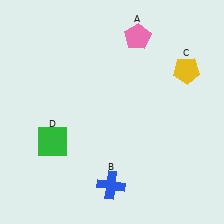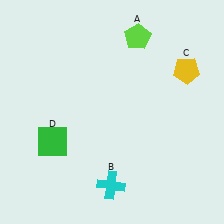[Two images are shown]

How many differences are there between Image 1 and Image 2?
There are 2 differences between the two images.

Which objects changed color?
A changed from pink to lime. B changed from blue to cyan.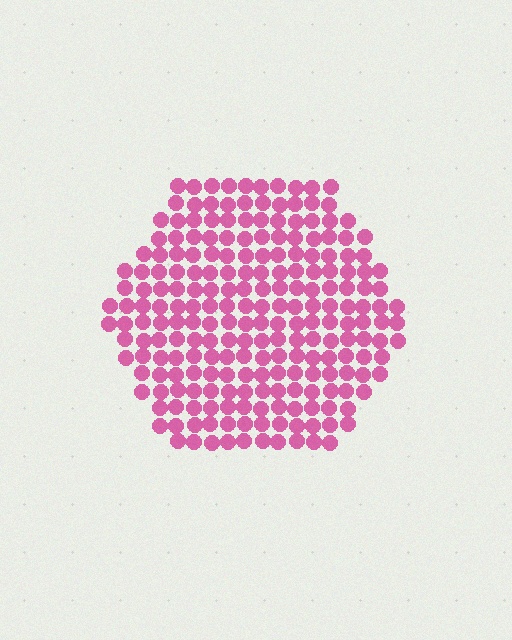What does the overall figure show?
The overall figure shows a hexagon.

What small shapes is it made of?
It is made of small circles.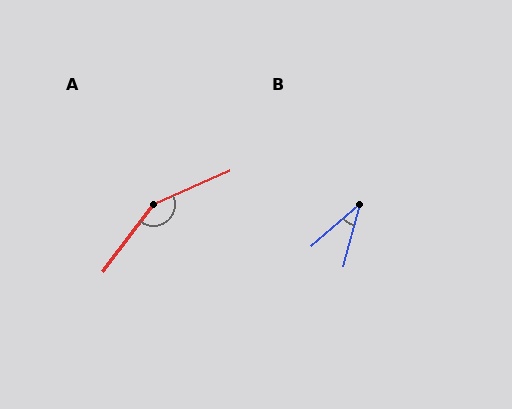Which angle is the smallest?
B, at approximately 34 degrees.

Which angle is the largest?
A, at approximately 151 degrees.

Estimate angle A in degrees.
Approximately 151 degrees.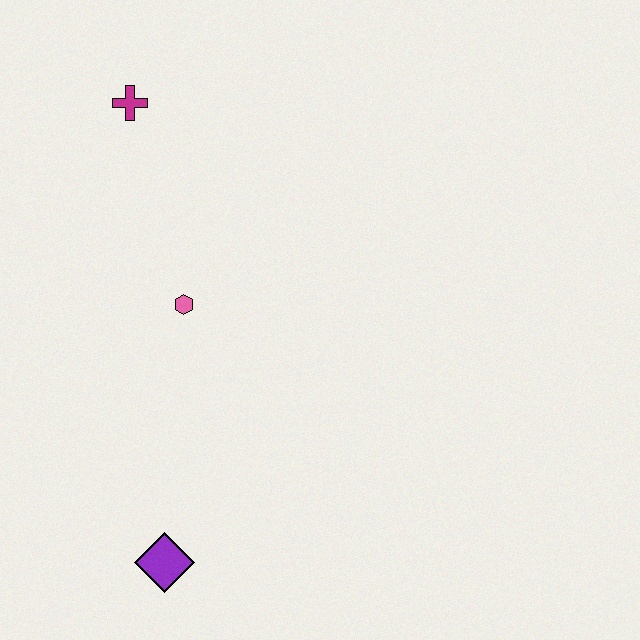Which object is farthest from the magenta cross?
The purple diamond is farthest from the magenta cross.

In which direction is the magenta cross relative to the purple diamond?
The magenta cross is above the purple diamond.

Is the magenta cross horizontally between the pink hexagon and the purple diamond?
No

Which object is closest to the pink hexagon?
The magenta cross is closest to the pink hexagon.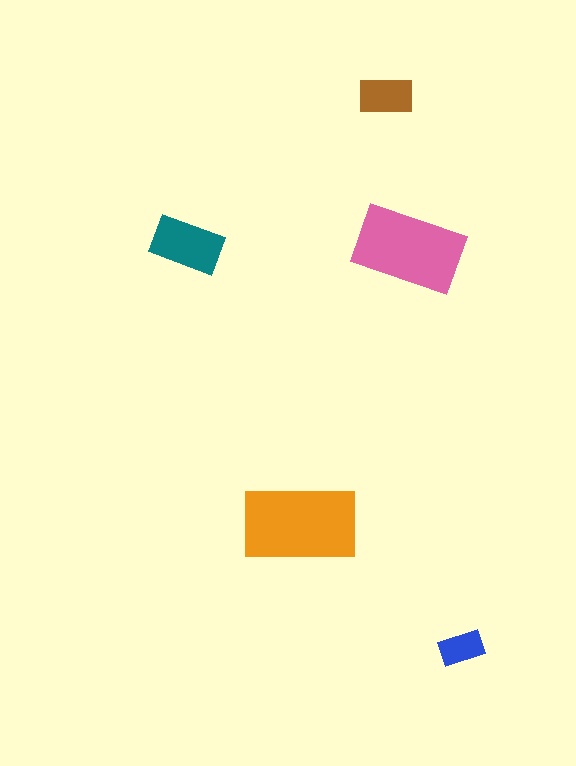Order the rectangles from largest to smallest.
the orange one, the pink one, the teal one, the brown one, the blue one.